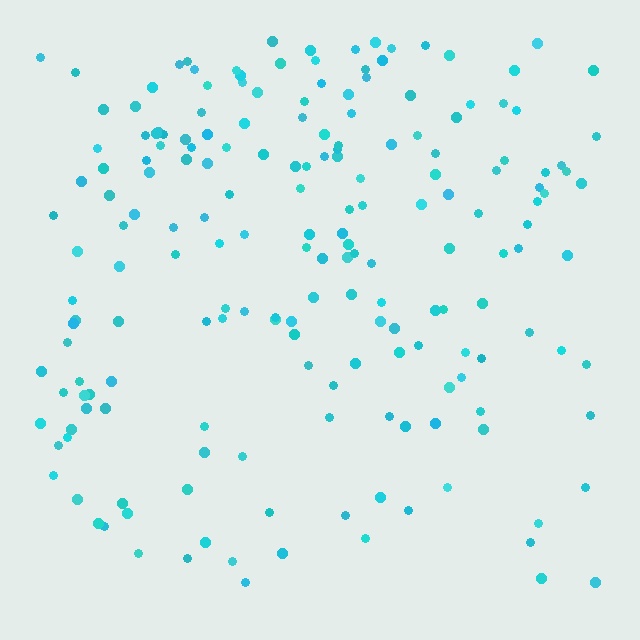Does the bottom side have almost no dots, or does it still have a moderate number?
Still a moderate number, just noticeably fewer than the top.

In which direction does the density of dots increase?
From bottom to top, with the top side densest.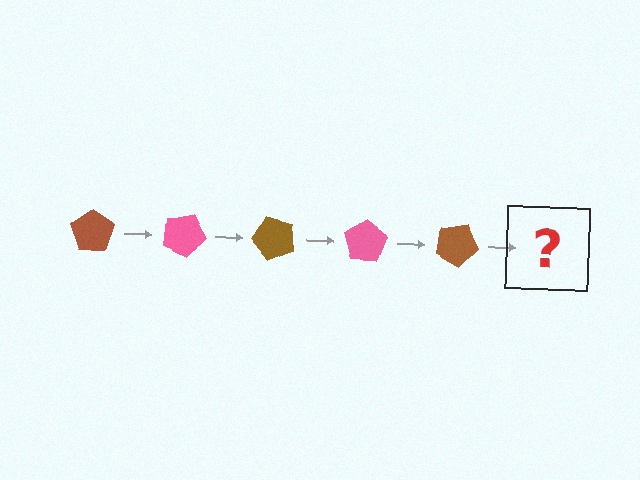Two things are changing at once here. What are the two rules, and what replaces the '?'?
The two rules are that it rotates 25 degrees each step and the color cycles through brown and pink. The '?' should be a pink pentagon, rotated 125 degrees from the start.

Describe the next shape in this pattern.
It should be a pink pentagon, rotated 125 degrees from the start.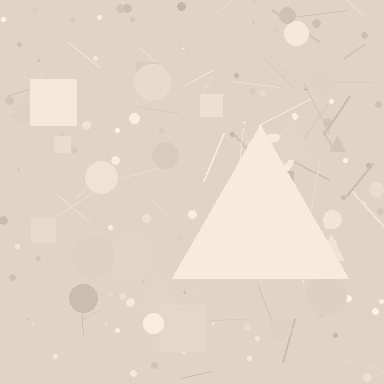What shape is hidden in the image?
A triangle is hidden in the image.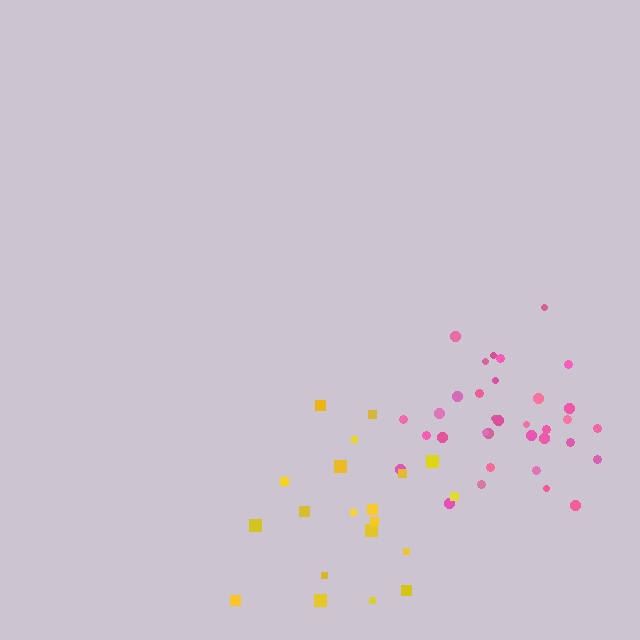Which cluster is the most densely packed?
Pink.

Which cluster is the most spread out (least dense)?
Yellow.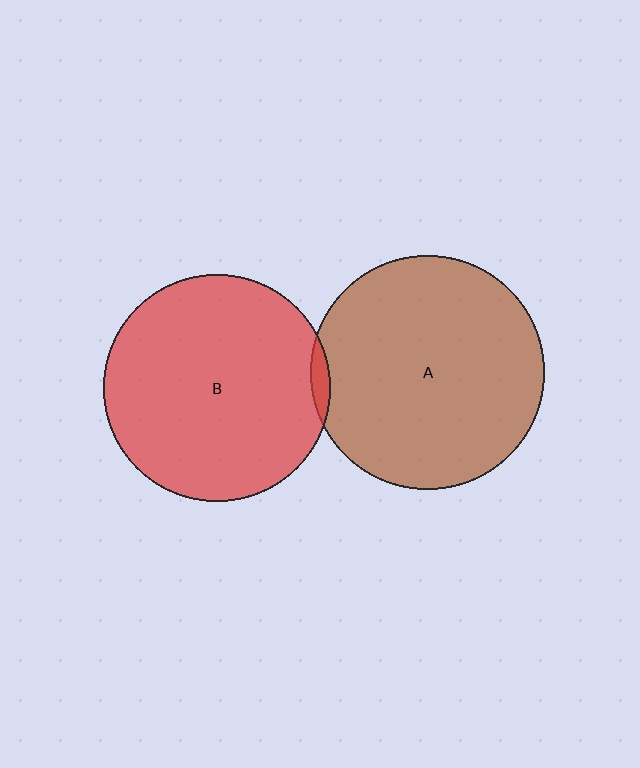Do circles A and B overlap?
Yes.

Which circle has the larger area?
Circle A (brown).